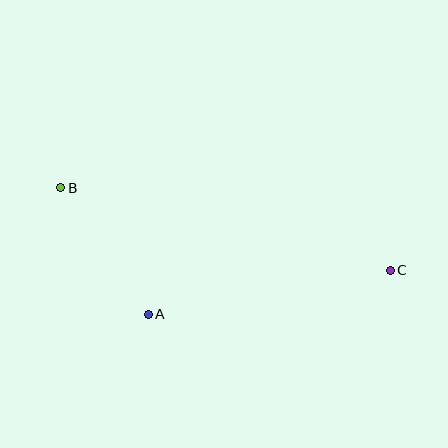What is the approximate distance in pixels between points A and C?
The distance between A and C is approximately 246 pixels.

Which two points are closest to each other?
Points A and B are closest to each other.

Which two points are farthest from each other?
Points B and C are farthest from each other.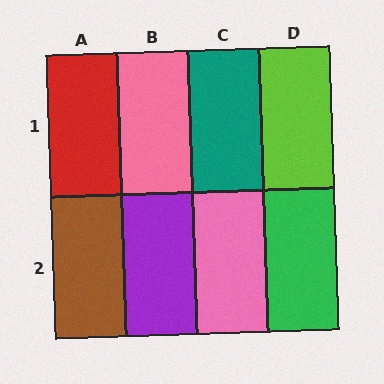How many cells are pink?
2 cells are pink.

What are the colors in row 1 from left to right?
Red, pink, teal, lime.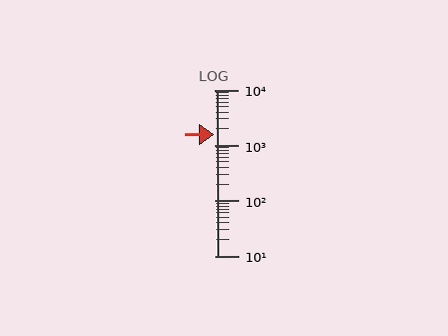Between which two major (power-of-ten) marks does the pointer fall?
The pointer is between 1000 and 10000.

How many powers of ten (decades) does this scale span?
The scale spans 3 decades, from 10 to 10000.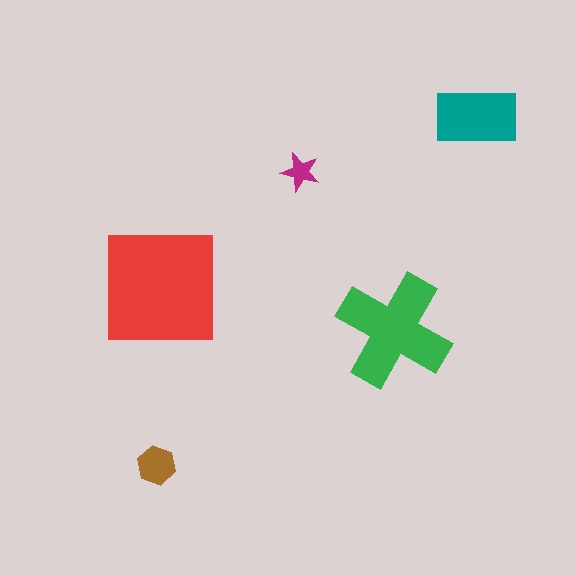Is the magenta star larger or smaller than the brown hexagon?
Smaller.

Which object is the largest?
The red square.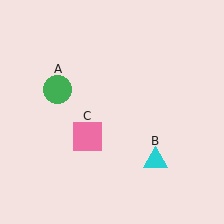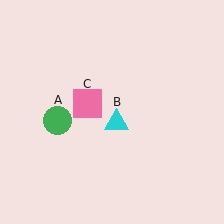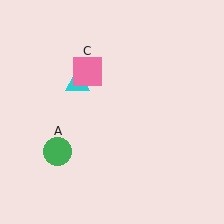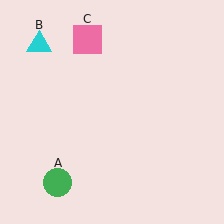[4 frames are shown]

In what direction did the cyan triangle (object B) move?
The cyan triangle (object B) moved up and to the left.